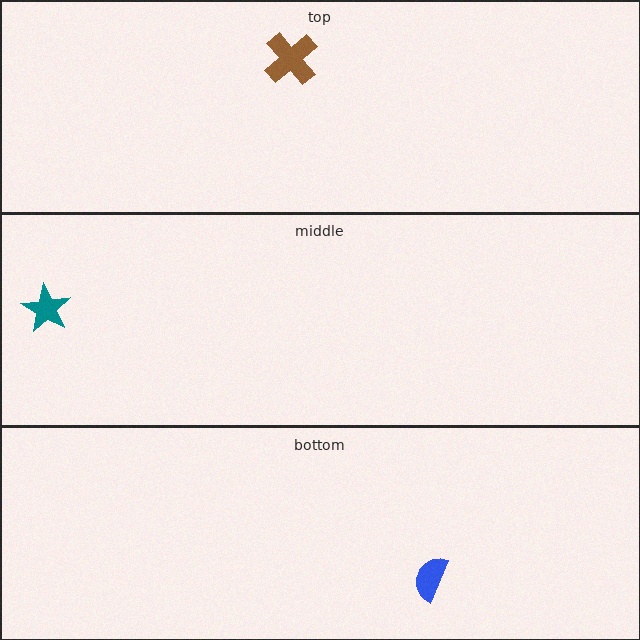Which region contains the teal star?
The middle region.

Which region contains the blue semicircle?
The bottom region.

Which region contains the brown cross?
The top region.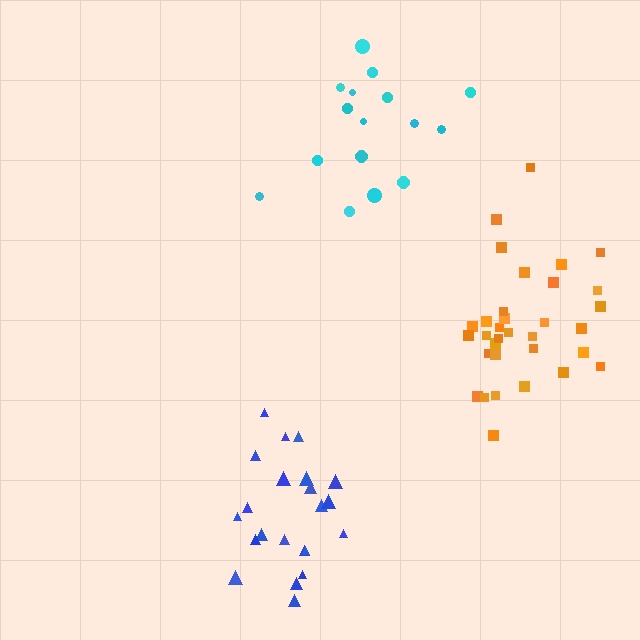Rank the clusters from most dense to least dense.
orange, blue, cyan.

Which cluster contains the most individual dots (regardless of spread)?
Orange (33).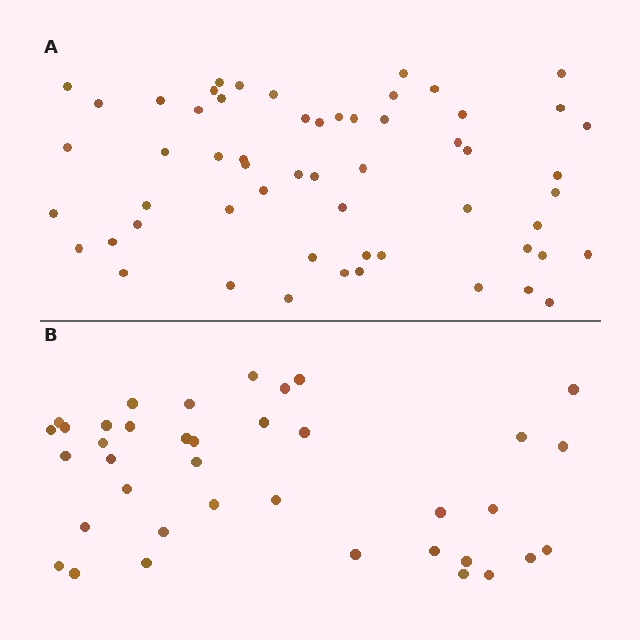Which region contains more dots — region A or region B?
Region A (the top region) has more dots.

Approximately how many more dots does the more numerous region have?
Region A has approximately 20 more dots than region B.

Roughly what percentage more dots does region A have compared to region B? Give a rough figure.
About 50% more.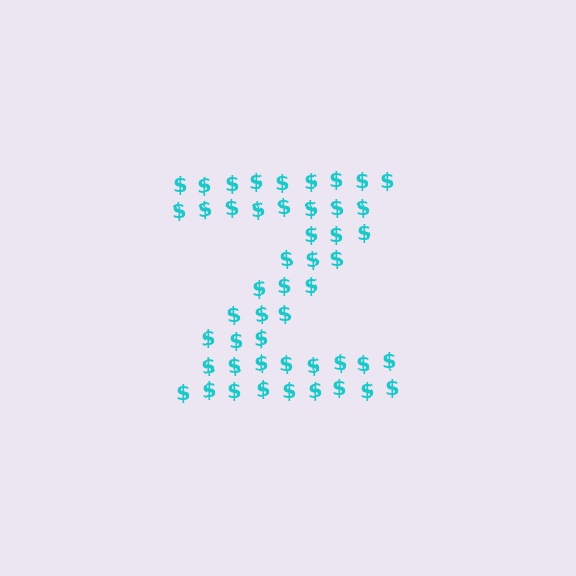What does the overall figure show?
The overall figure shows the letter Z.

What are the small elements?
The small elements are dollar signs.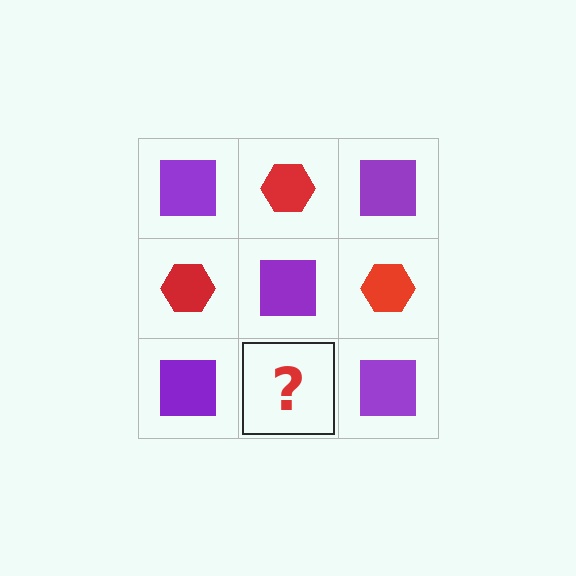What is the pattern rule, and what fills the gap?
The rule is that it alternates purple square and red hexagon in a checkerboard pattern. The gap should be filled with a red hexagon.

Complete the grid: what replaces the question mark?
The question mark should be replaced with a red hexagon.